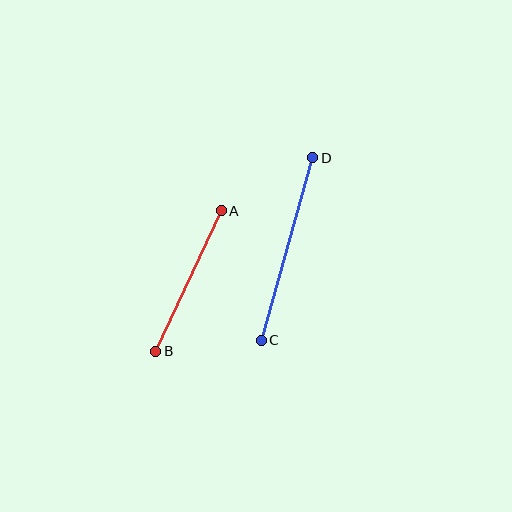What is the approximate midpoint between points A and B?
The midpoint is at approximately (188, 281) pixels.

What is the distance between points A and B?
The distance is approximately 155 pixels.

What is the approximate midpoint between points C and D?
The midpoint is at approximately (287, 249) pixels.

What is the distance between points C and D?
The distance is approximately 190 pixels.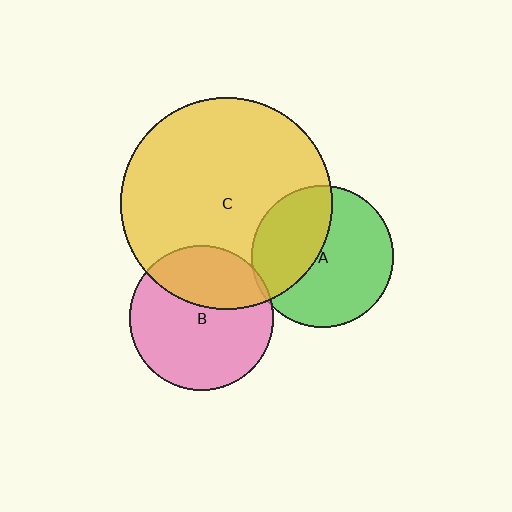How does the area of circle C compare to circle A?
Approximately 2.2 times.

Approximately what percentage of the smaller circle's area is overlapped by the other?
Approximately 35%.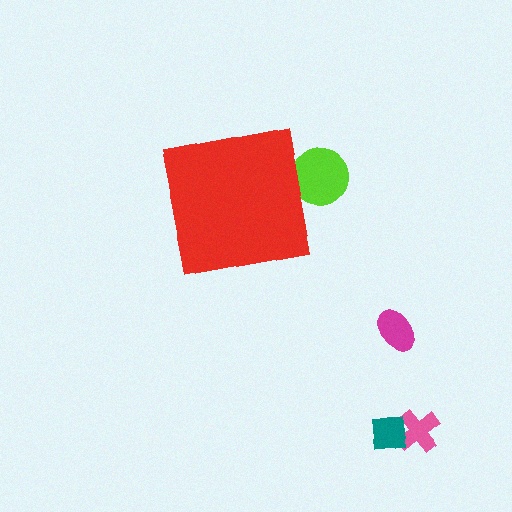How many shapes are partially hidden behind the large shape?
1 shape is partially hidden.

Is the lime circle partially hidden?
Yes, the lime circle is partially hidden behind the red square.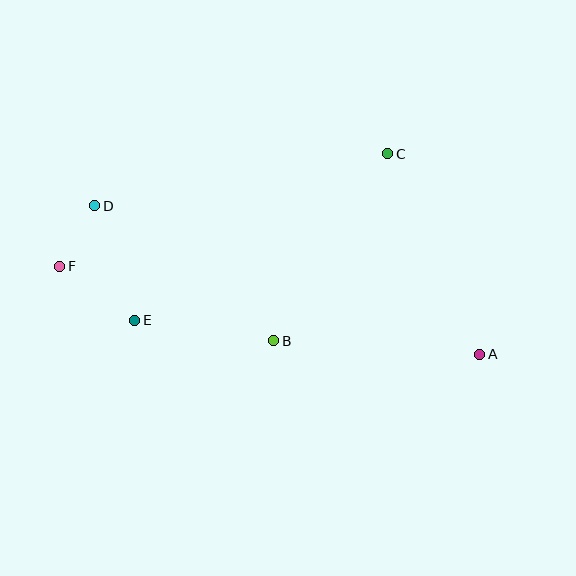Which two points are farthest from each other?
Points A and F are farthest from each other.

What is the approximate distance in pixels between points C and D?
The distance between C and D is approximately 297 pixels.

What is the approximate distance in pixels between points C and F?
The distance between C and F is approximately 347 pixels.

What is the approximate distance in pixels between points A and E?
The distance between A and E is approximately 346 pixels.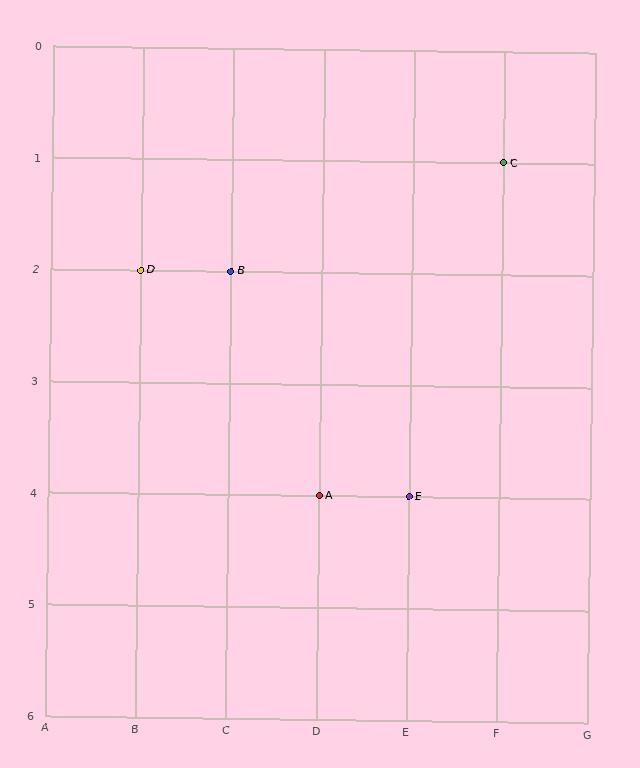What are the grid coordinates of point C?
Point C is at grid coordinates (F, 1).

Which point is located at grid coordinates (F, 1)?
Point C is at (F, 1).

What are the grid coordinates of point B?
Point B is at grid coordinates (C, 2).